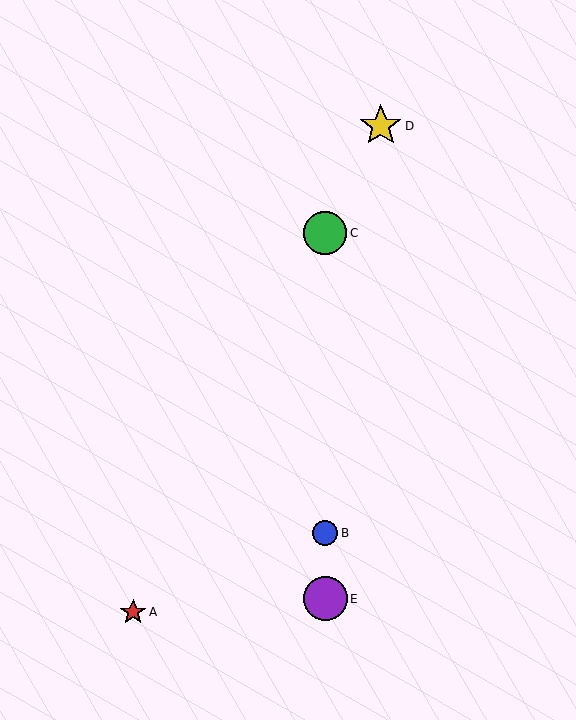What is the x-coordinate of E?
Object E is at x≈325.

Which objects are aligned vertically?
Objects B, C, E are aligned vertically.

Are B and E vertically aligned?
Yes, both are at x≈325.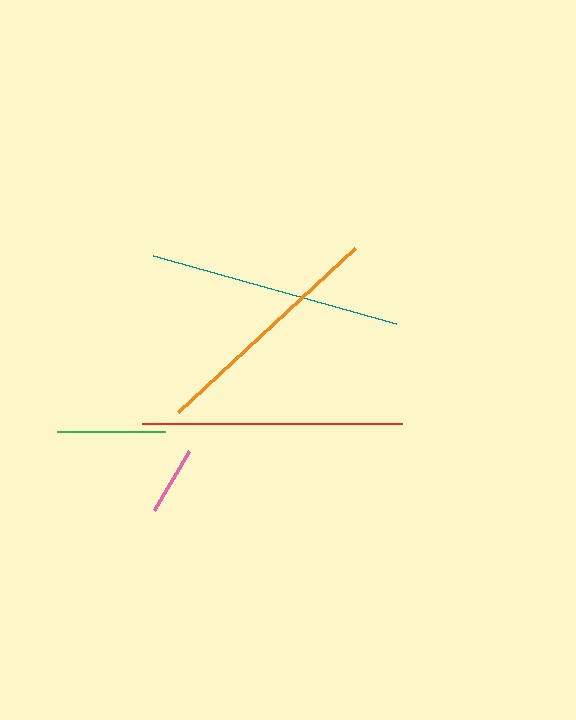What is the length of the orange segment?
The orange segment is approximately 242 pixels long.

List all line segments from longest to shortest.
From longest to shortest: red, teal, orange, green, pink.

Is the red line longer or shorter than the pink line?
The red line is longer than the pink line.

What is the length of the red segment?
The red segment is approximately 260 pixels long.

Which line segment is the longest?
The red line is the longest at approximately 260 pixels.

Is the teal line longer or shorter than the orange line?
The teal line is longer than the orange line.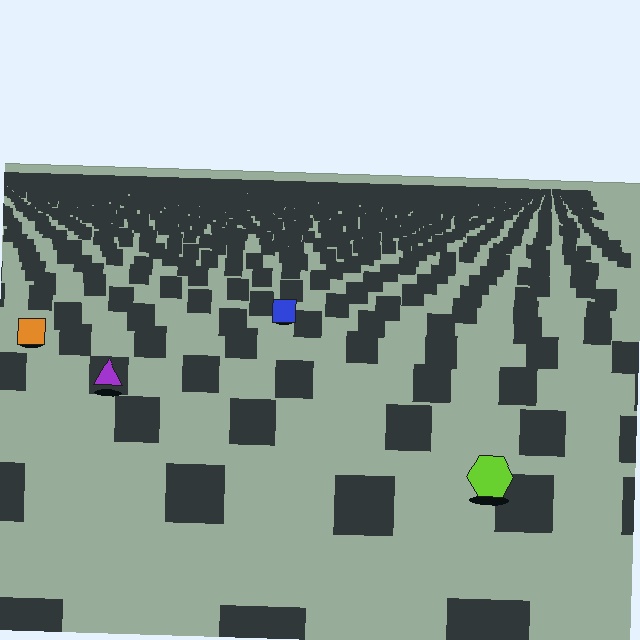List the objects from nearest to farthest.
From nearest to farthest: the lime hexagon, the purple triangle, the orange square, the blue square.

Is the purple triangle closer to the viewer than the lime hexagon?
No. The lime hexagon is closer — you can tell from the texture gradient: the ground texture is coarser near it.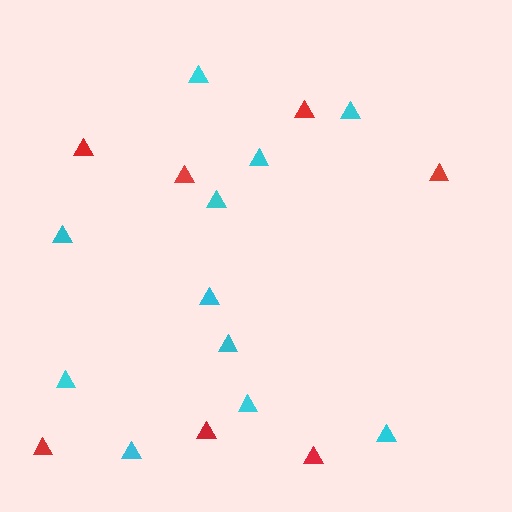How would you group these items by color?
There are 2 groups: one group of red triangles (7) and one group of cyan triangles (11).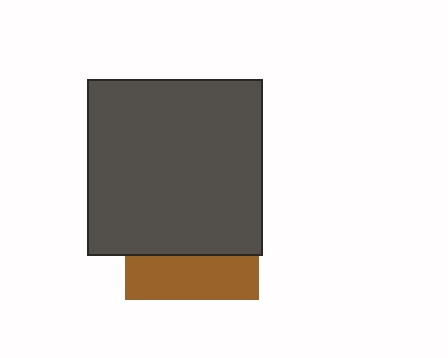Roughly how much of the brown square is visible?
A small part of it is visible (roughly 33%).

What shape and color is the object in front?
The object in front is a dark gray square.